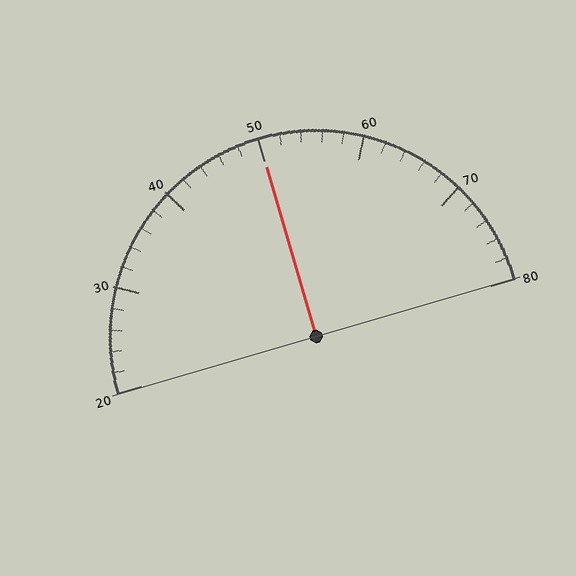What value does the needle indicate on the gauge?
The needle indicates approximately 50.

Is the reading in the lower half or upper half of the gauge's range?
The reading is in the upper half of the range (20 to 80).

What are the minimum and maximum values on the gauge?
The gauge ranges from 20 to 80.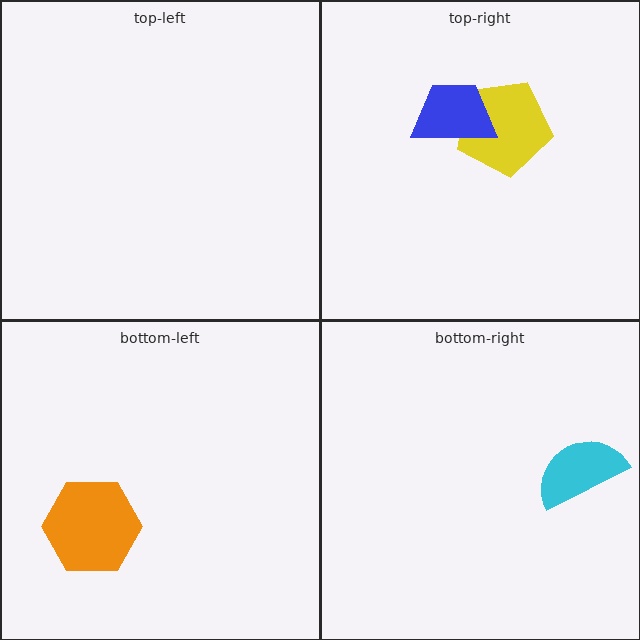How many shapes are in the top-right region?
2.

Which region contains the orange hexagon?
The bottom-left region.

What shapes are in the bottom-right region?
The cyan semicircle.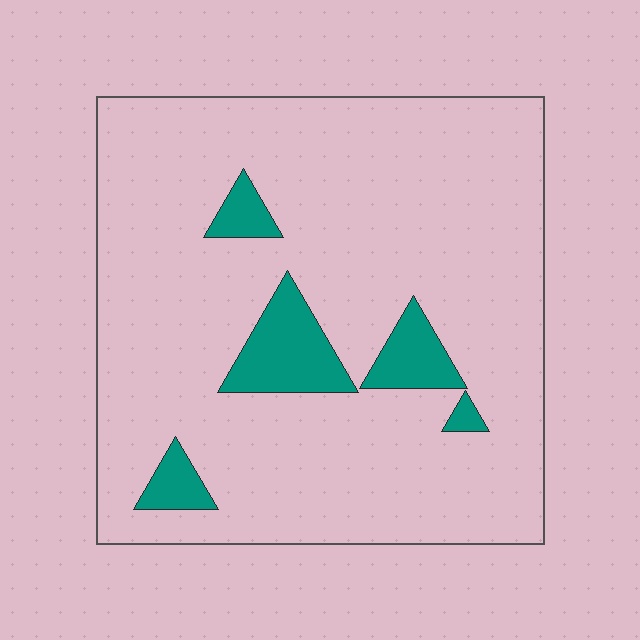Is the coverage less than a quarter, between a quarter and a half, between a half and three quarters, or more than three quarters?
Less than a quarter.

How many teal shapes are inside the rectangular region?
5.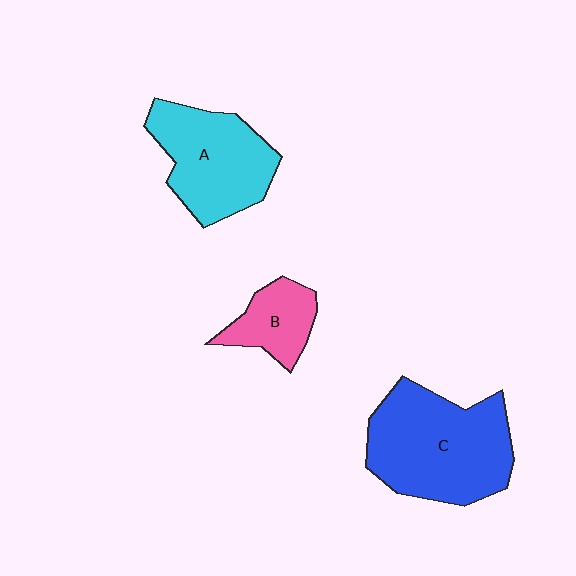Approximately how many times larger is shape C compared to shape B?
Approximately 2.6 times.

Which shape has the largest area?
Shape C (blue).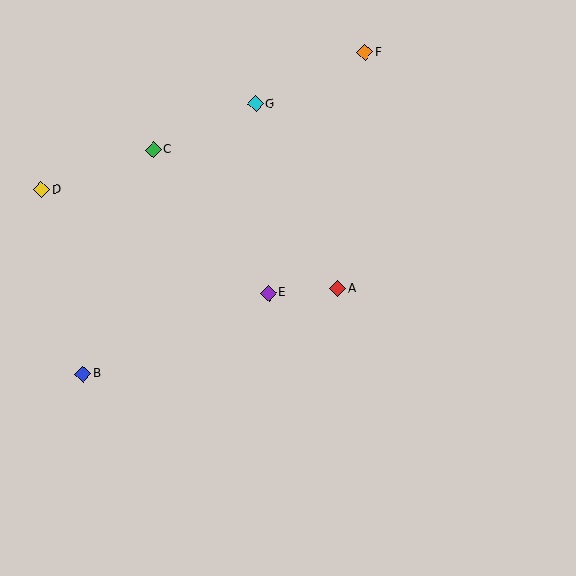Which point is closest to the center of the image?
Point E at (268, 293) is closest to the center.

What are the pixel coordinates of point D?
Point D is at (41, 190).